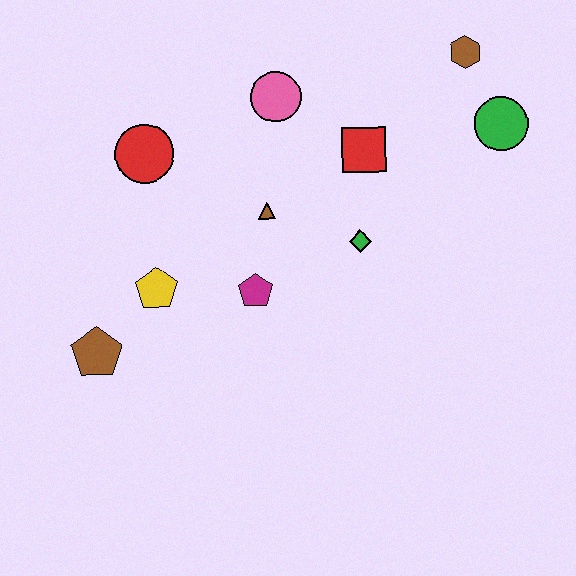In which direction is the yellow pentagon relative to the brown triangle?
The yellow pentagon is to the left of the brown triangle.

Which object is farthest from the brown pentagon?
The brown hexagon is farthest from the brown pentagon.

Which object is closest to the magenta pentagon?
The brown triangle is closest to the magenta pentagon.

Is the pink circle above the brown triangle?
Yes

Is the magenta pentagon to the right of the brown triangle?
No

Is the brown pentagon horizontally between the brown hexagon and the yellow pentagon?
No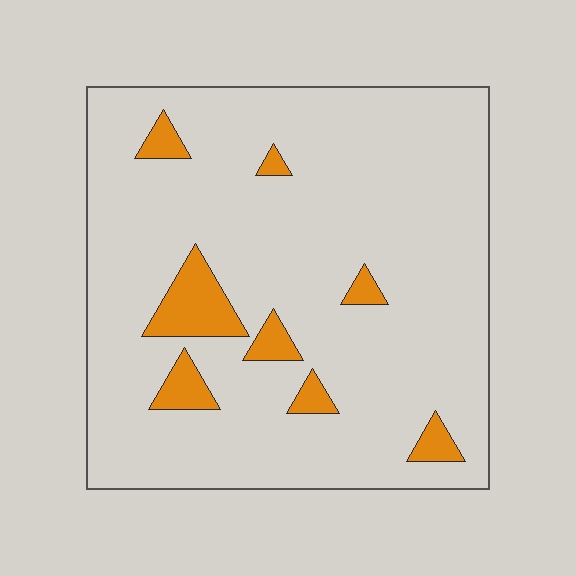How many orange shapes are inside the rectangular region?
8.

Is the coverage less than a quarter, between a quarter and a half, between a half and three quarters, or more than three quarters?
Less than a quarter.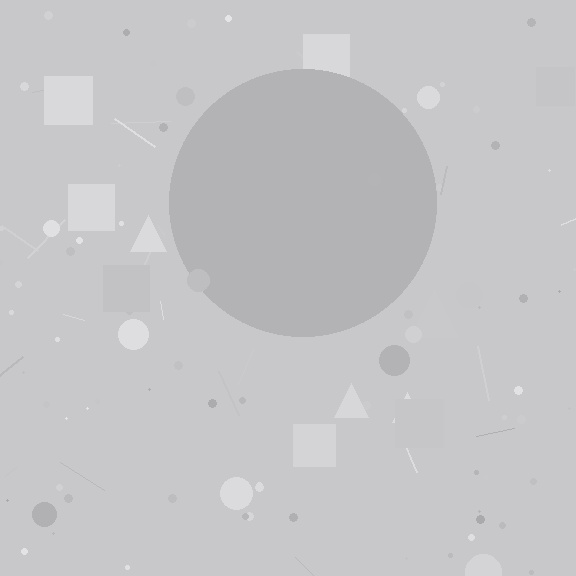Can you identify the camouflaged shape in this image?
The camouflaged shape is a circle.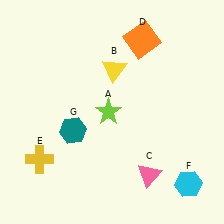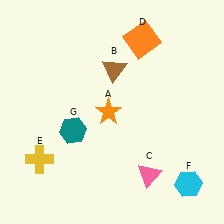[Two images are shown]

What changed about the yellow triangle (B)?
In Image 1, B is yellow. In Image 2, it changed to brown.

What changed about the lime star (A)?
In Image 1, A is lime. In Image 2, it changed to orange.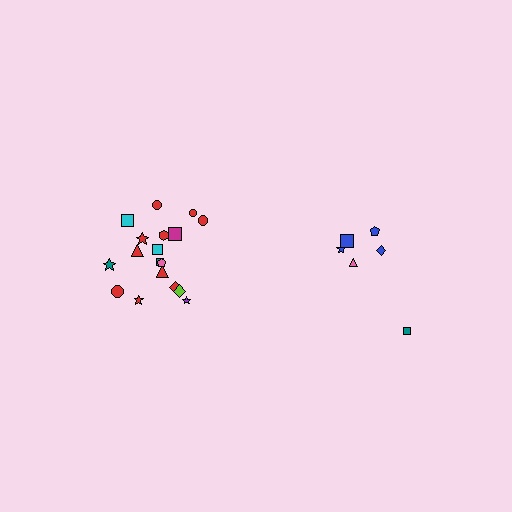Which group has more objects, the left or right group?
The left group.